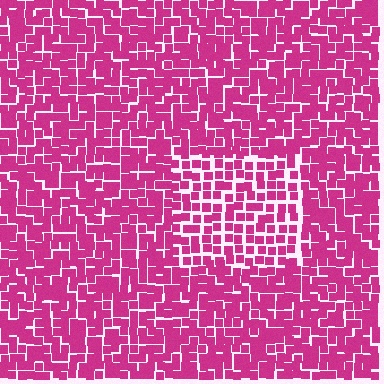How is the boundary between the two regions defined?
The boundary is defined by a change in element density (approximately 1.5x ratio). All elements are the same color, size, and shape.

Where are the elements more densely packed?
The elements are more densely packed outside the rectangle boundary.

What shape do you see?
I see a rectangle.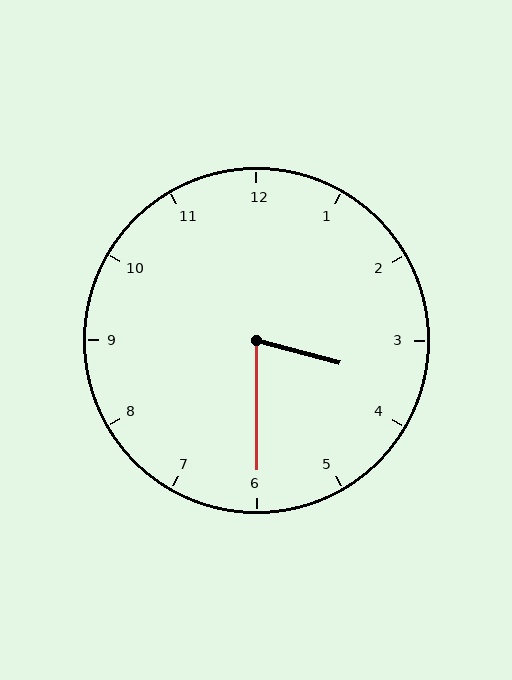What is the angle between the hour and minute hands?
Approximately 75 degrees.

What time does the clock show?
3:30.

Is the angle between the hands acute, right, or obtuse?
It is acute.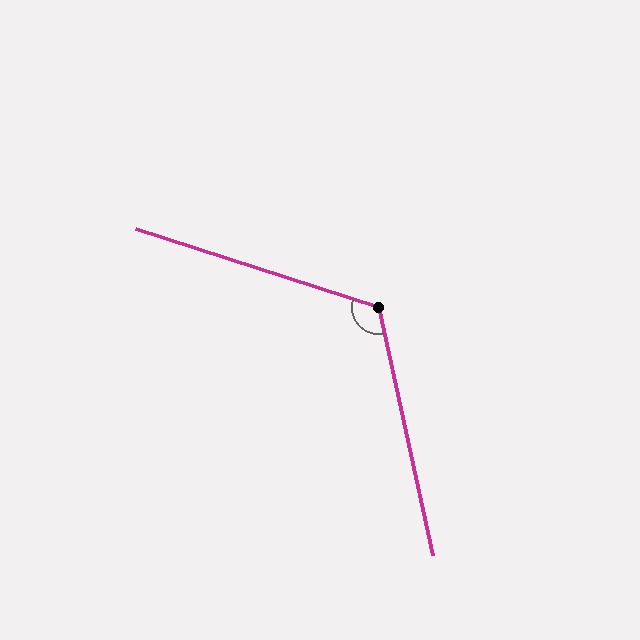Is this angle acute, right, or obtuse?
It is obtuse.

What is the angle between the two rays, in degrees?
Approximately 120 degrees.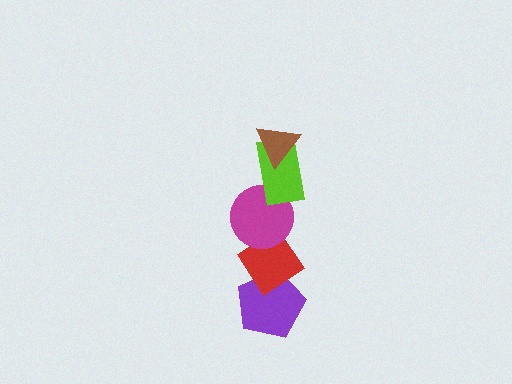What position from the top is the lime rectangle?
The lime rectangle is 2nd from the top.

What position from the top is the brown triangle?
The brown triangle is 1st from the top.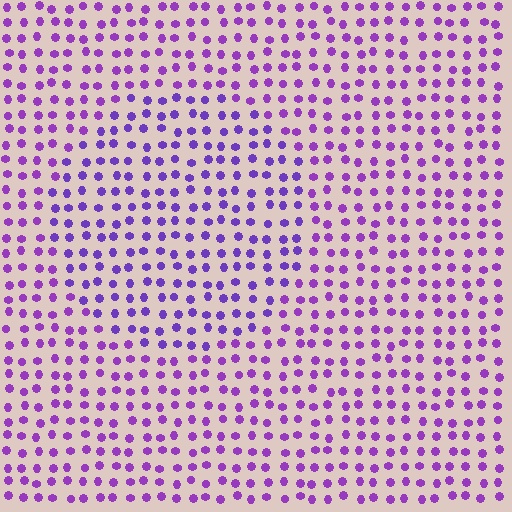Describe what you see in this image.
The image is filled with small purple elements in a uniform arrangement. A circle-shaped region is visible where the elements are tinted to a slightly different hue, forming a subtle color boundary.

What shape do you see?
I see a circle.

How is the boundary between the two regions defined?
The boundary is defined purely by a slight shift in hue (about 19 degrees). Spacing, size, and orientation are identical on both sides.